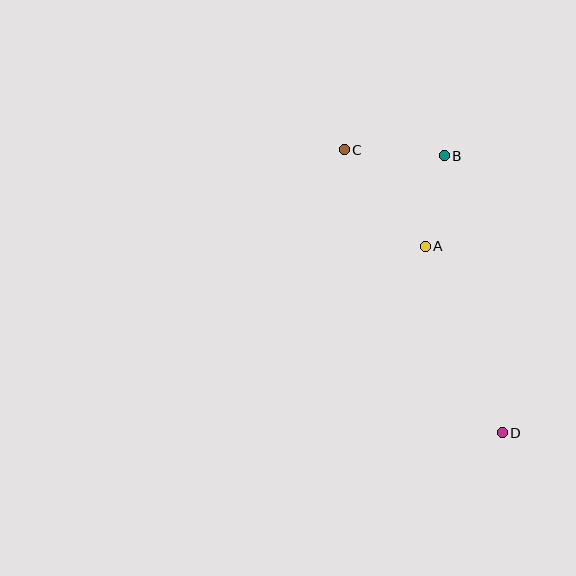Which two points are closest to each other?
Points A and B are closest to each other.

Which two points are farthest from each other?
Points C and D are farthest from each other.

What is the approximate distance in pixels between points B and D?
The distance between B and D is approximately 283 pixels.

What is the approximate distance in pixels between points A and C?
The distance between A and C is approximately 126 pixels.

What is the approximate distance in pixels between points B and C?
The distance between B and C is approximately 100 pixels.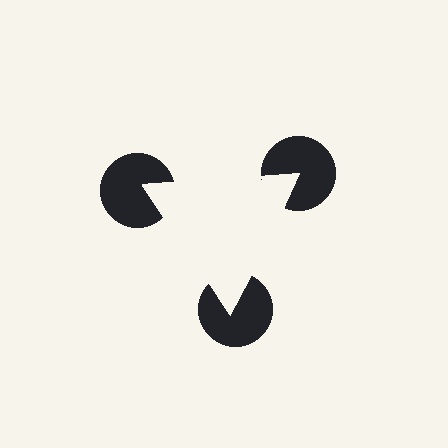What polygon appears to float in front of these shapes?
An illusory triangle — its edges are inferred from the aligned wedge cuts in the pac-man discs, not physically drawn.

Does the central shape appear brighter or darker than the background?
It typically appears slightly brighter than the background, even though no actual brightness change is drawn.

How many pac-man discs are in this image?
There are 3 — one at each vertex of the illusory triangle.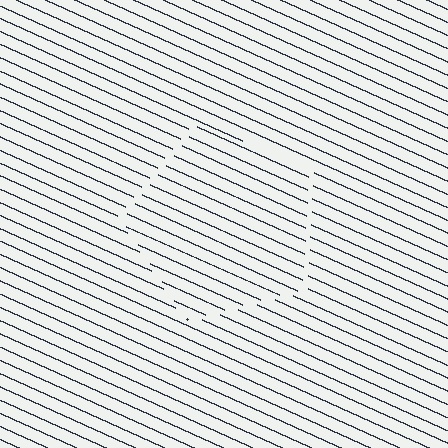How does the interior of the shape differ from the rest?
The interior of the shape contains the same grating, shifted by half a period — the contour is defined by the phase discontinuity where line-ends from the inner and outer gratings abut.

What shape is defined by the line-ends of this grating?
An illusory pentagon. The interior of the shape contains the same grating, shifted by half a period — the contour is defined by the phase discontinuity where line-ends from the inner and outer gratings abut.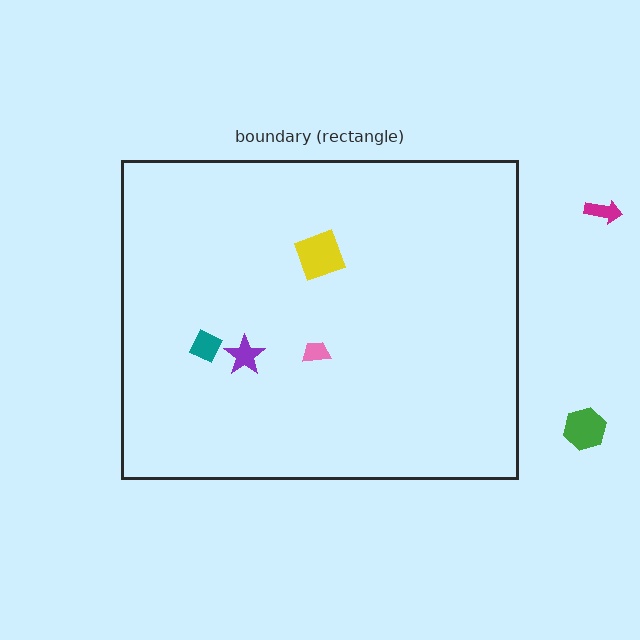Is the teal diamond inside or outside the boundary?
Inside.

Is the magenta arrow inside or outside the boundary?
Outside.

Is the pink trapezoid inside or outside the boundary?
Inside.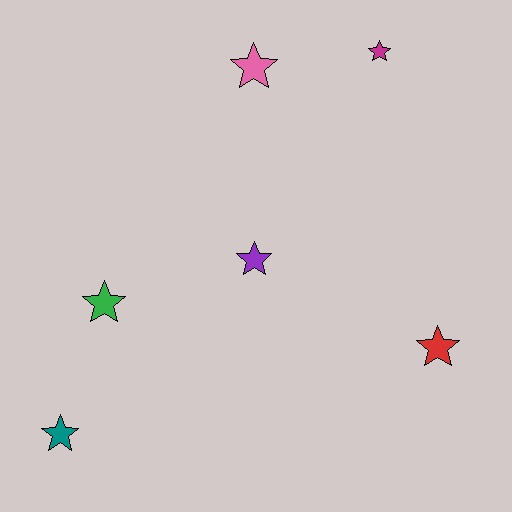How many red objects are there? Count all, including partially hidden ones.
There is 1 red object.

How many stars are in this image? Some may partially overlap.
There are 6 stars.